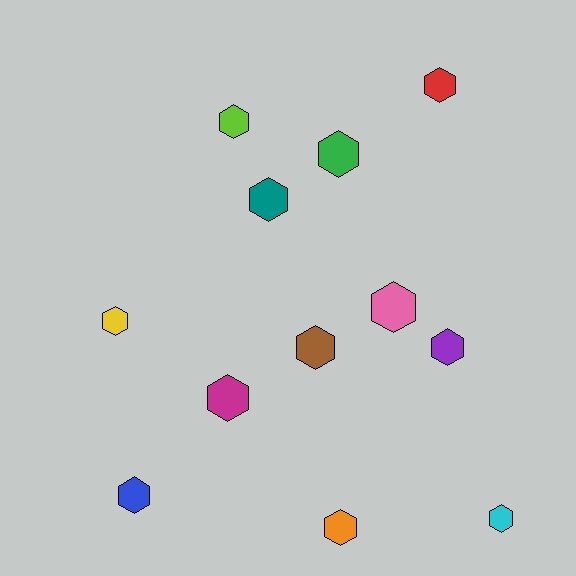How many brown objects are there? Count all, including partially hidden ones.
There is 1 brown object.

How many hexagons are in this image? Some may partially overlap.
There are 12 hexagons.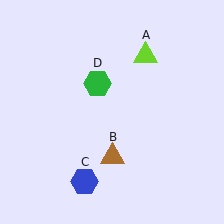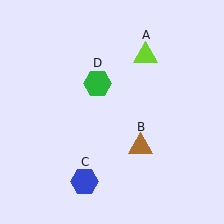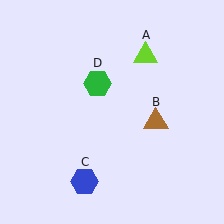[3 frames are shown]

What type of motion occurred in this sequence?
The brown triangle (object B) rotated counterclockwise around the center of the scene.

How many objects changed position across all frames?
1 object changed position: brown triangle (object B).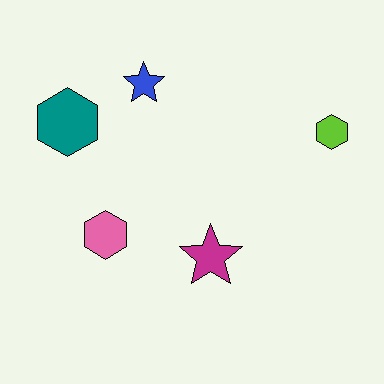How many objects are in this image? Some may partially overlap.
There are 5 objects.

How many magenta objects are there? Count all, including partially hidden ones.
There is 1 magenta object.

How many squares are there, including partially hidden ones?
There are no squares.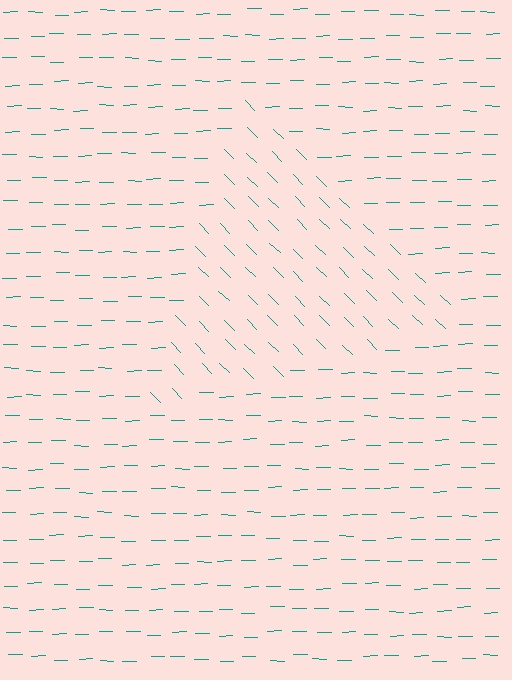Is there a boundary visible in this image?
Yes, there is a texture boundary formed by a change in line orientation.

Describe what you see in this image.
The image is filled with small teal line segments. A triangle region in the image has lines oriented differently from the surrounding lines, creating a visible texture boundary.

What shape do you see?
I see a triangle.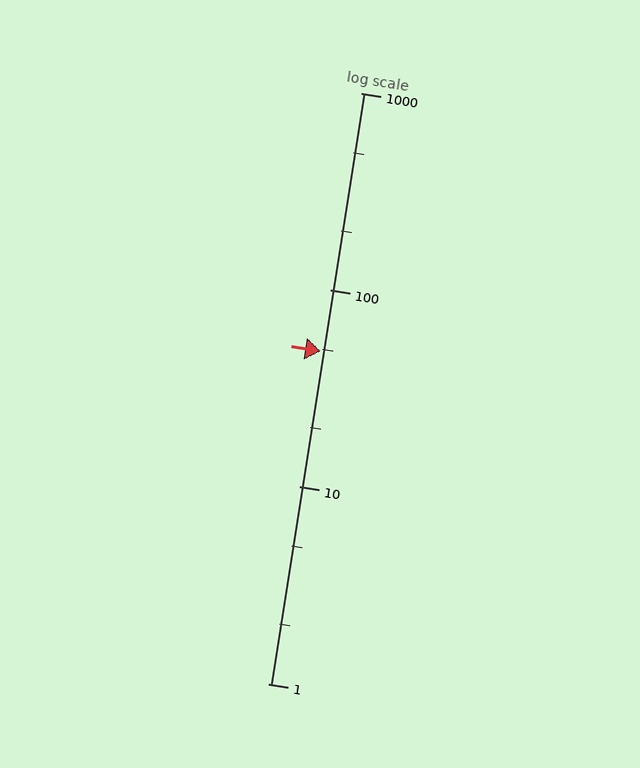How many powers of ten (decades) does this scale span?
The scale spans 3 decades, from 1 to 1000.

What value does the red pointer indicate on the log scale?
The pointer indicates approximately 49.